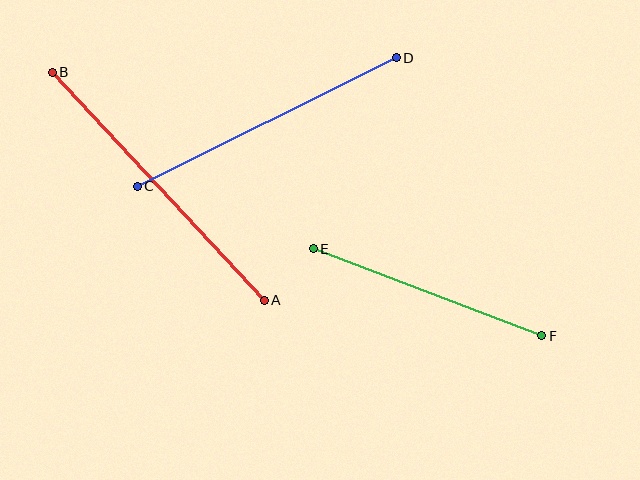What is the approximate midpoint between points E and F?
The midpoint is at approximately (427, 292) pixels.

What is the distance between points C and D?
The distance is approximately 289 pixels.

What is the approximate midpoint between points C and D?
The midpoint is at approximately (267, 122) pixels.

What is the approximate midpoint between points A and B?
The midpoint is at approximately (158, 186) pixels.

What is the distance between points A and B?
The distance is approximately 311 pixels.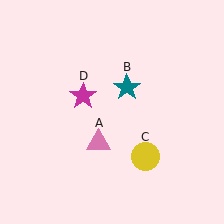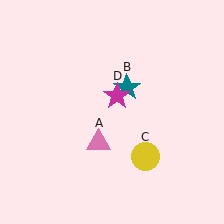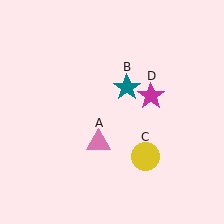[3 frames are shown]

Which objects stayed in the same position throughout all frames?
Pink triangle (object A) and teal star (object B) and yellow circle (object C) remained stationary.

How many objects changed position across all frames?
1 object changed position: magenta star (object D).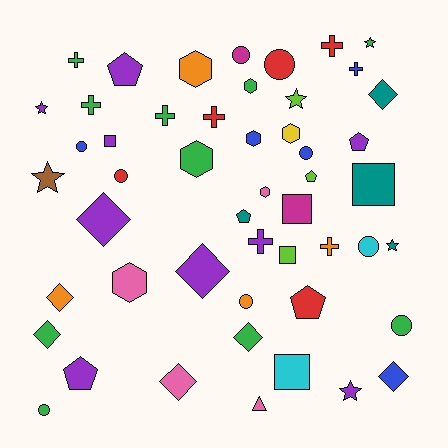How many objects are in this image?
There are 50 objects.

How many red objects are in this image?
There are 5 red objects.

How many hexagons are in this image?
There are 7 hexagons.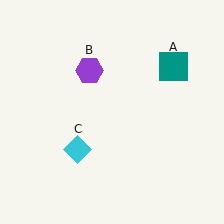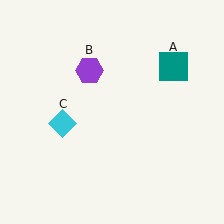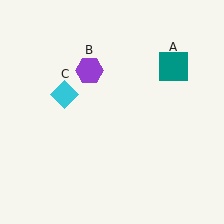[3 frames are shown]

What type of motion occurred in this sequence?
The cyan diamond (object C) rotated clockwise around the center of the scene.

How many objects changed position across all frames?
1 object changed position: cyan diamond (object C).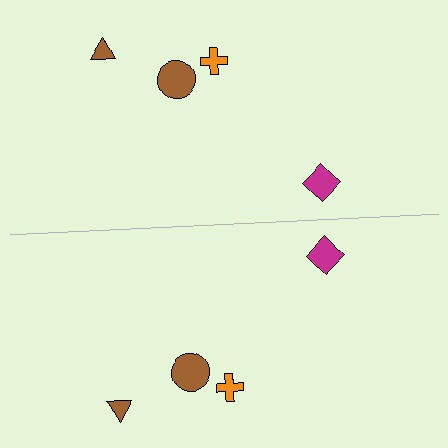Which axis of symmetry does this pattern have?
The pattern has a horizontal axis of symmetry running through the center of the image.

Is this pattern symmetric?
Yes, this pattern has bilateral (reflection) symmetry.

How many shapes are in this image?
There are 8 shapes in this image.